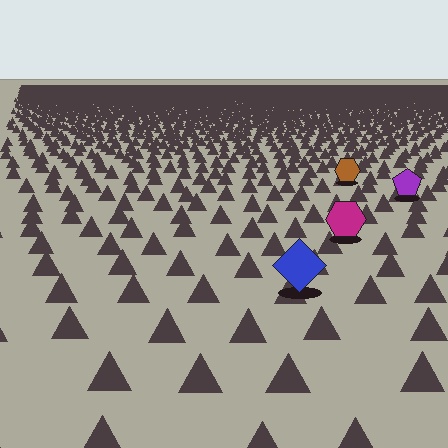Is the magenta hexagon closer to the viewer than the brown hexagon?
Yes. The magenta hexagon is closer — you can tell from the texture gradient: the ground texture is coarser near it.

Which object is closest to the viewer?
The blue diamond is closest. The texture marks near it are larger and more spread out.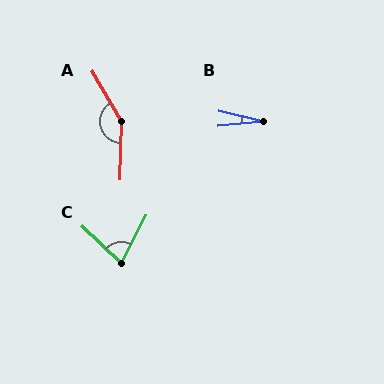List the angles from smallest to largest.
B (18°), C (73°), A (148°).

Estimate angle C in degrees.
Approximately 73 degrees.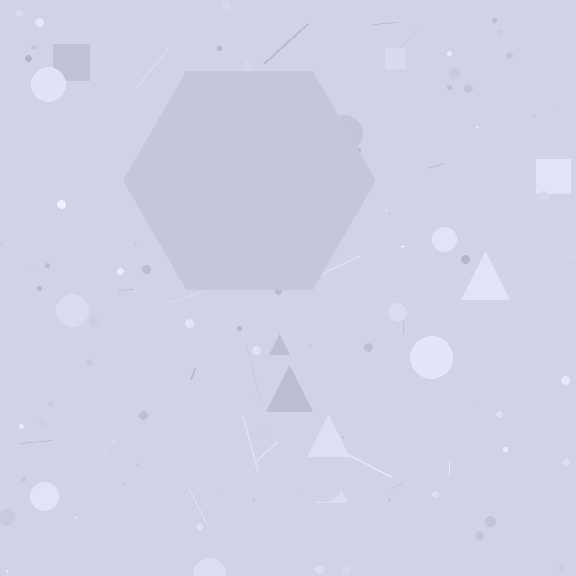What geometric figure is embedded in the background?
A hexagon is embedded in the background.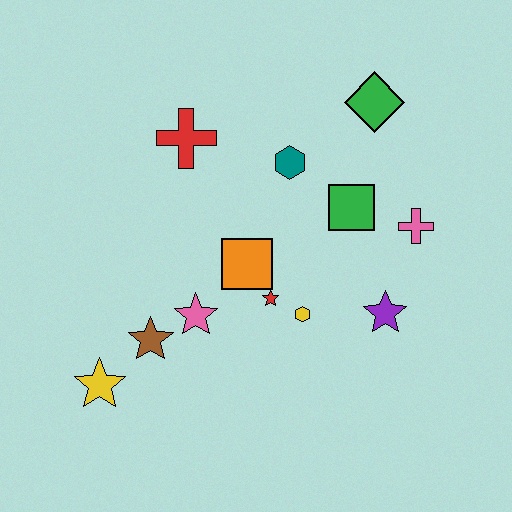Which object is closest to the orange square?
The red star is closest to the orange square.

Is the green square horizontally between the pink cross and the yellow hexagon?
Yes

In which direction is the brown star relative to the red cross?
The brown star is below the red cross.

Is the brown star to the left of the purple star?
Yes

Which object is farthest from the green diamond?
The yellow star is farthest from the green diamond.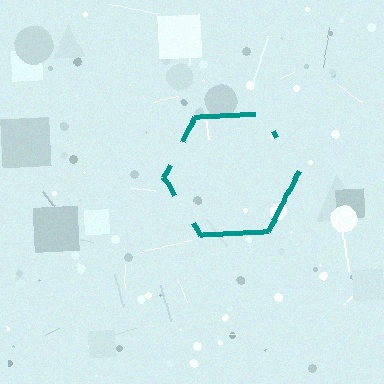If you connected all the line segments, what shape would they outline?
They would outline a hexagon.